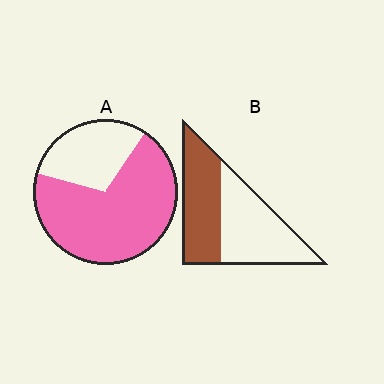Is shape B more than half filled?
Roughly half.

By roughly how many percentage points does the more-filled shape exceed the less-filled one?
By roughly 25 percentage points (A over B).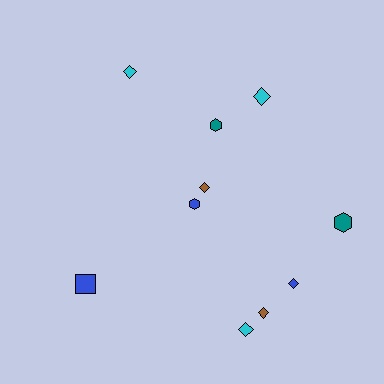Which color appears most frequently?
Blue, with 3 objects.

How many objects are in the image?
There are 10 objects.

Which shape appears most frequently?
Diamond, with 6 objects.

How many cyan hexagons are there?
There are no cyan hexagons.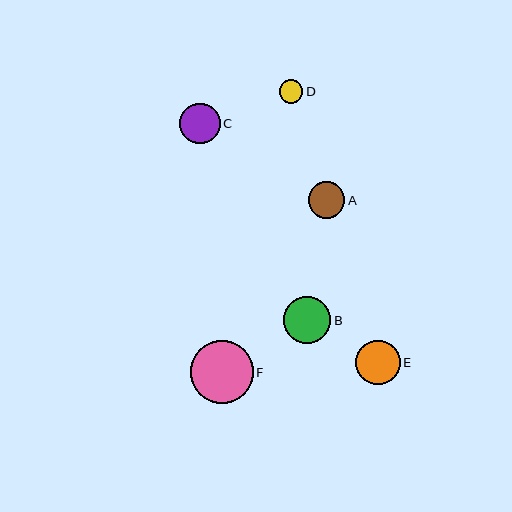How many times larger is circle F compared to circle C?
Circle F is approximately 1.5 times the size of circle C.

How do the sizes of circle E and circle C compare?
Circle E and circle C are approximately the same size.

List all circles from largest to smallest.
From largest to smallest: F, B, E, C, A, D.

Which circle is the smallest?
Circle D is the smallest with a size of approximately 24 pixels.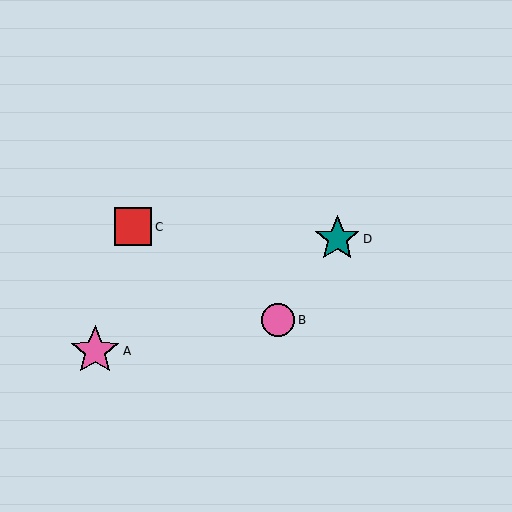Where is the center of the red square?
The center of the red square is at (133, 227).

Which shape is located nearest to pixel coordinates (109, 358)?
The pink star (labeled A) at (95, 351) is nearest to that location.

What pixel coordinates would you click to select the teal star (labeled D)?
Click at (337, 239) to select the teal star D.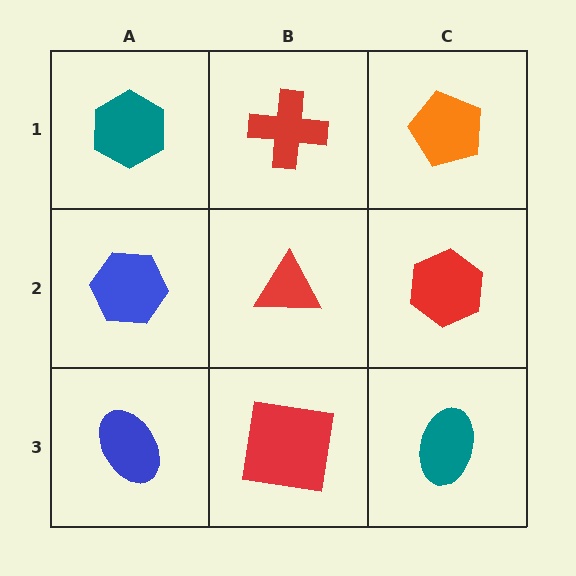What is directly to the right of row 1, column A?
A red cross.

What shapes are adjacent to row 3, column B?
A red triangle (row 2, column B), a blue ellipse (row 3, column A), a teal ellipse (row 3, column C).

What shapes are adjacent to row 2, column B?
A red cross (row 1, column B), a red square (row 3, column B), a blue hexagon (row 2, column A), a red hexagon (row 2, column C).